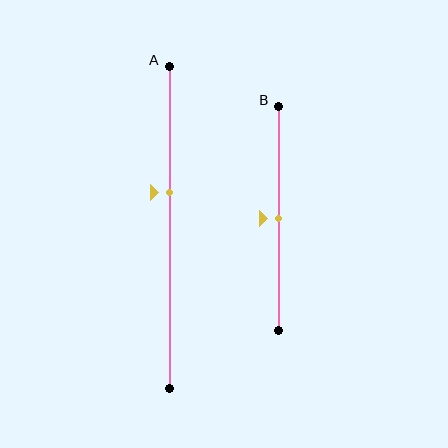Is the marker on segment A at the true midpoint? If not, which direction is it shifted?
No, the marker on segment A is shifted upward by about 11% of the segment length.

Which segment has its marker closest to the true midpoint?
Segment B has its marker closest to the true midpoint.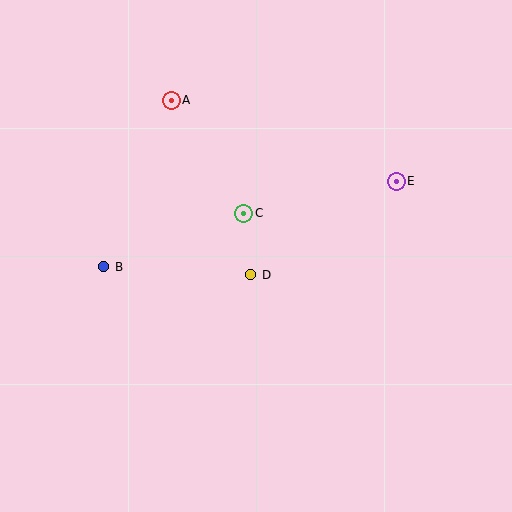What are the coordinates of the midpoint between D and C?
The midpoint between D and C is at (247, 244).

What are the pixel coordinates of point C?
Point C is at (244, 213).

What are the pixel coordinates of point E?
Point E is at (396, 181).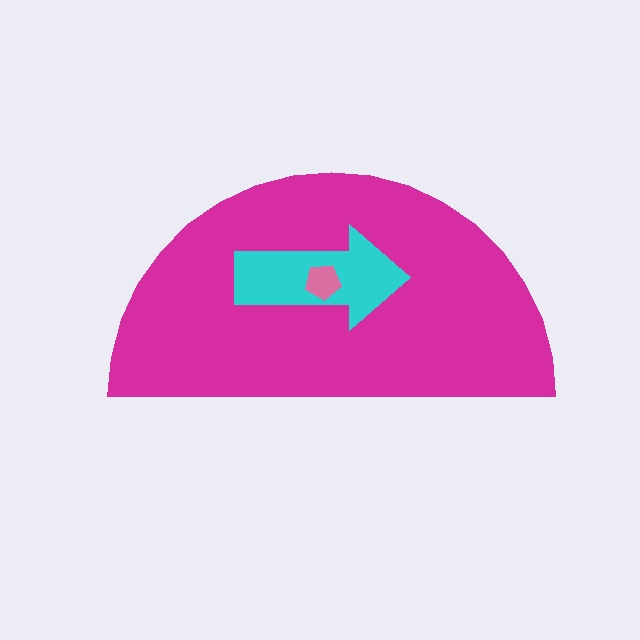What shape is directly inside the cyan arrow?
The pink pentagon.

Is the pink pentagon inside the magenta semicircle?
Yes.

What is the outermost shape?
The magenta semicircle.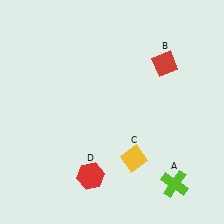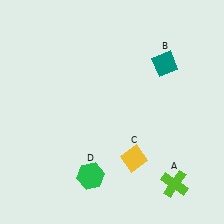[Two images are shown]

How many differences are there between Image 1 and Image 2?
There are 2 differences between the two images.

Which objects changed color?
B changed from red to teal. D changed from red to green.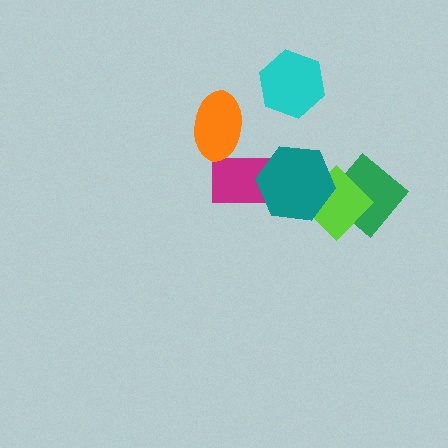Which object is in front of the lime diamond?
The teal hexagon is in front of the lime diamond.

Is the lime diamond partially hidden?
Yes, it is partially covered by another shape.